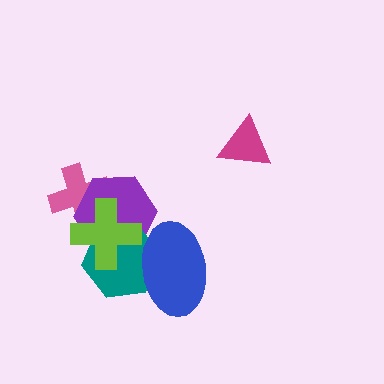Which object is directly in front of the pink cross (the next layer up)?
The purple hexagon is directly in front of the pink cross.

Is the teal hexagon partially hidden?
Yes, it is partially covered by another shape.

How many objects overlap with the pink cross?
2 objects overlap with the pink cross.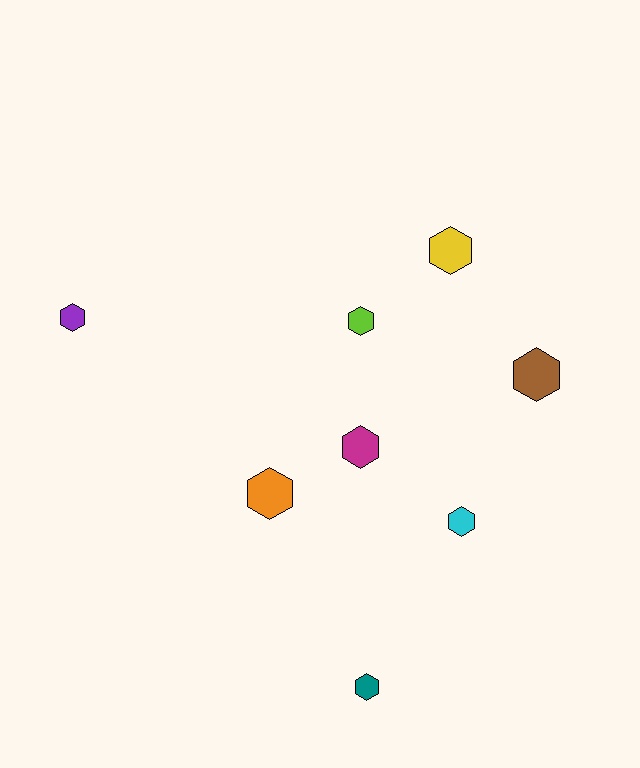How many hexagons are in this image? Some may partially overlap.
There are 8 hexagons.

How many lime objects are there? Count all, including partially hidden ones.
There is 1 lime object.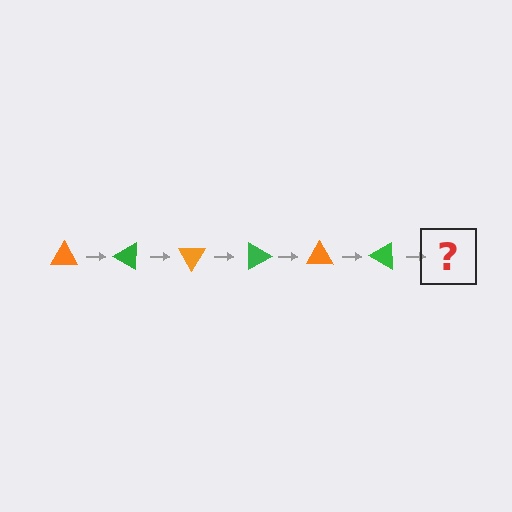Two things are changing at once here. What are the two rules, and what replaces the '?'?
The two rules are that it rotates 30 degrees each step and the color cycles through orange and green. The '?' should be an orange triangle, rotated 180 degrees from the start.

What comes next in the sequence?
The next element should be an orange triangle, rotated 180 degrees from the start.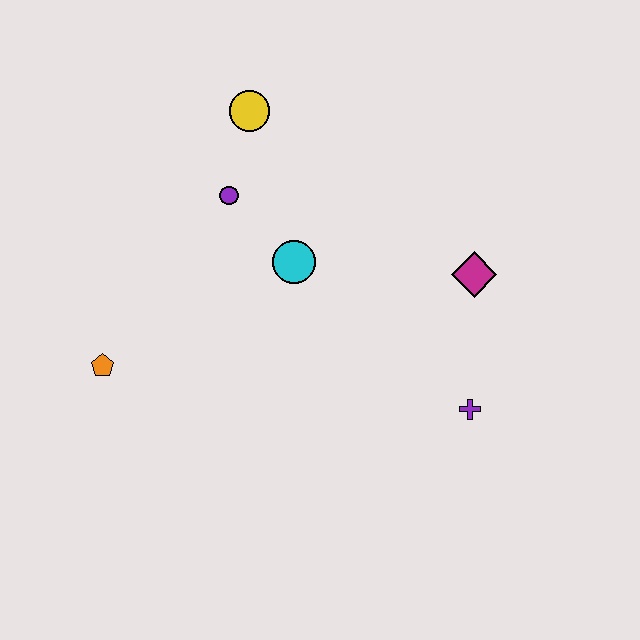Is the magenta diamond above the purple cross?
Yes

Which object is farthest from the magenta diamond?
The orange pentagon is farthest from the magenta diamond.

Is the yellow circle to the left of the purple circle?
No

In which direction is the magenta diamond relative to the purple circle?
The magenta diamond is to the right of the purple circle.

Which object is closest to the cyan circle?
The purple circle is closest to the cyan circle.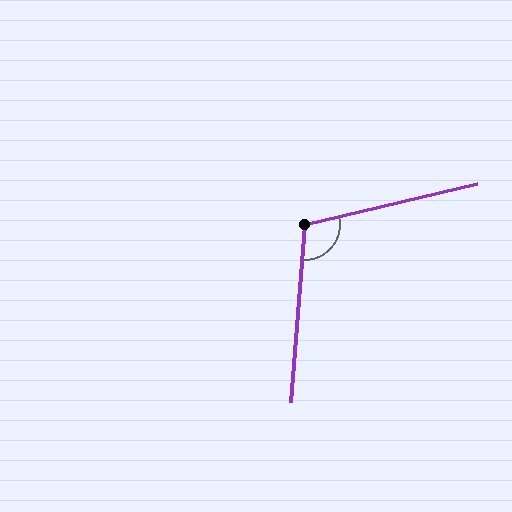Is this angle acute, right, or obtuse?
It is obtuse.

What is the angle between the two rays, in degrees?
Approximately 108 degrees.